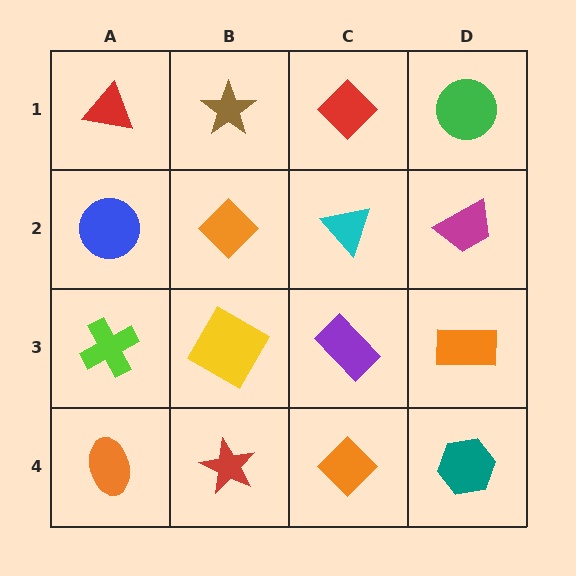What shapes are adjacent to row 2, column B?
A brown star (row 1, column B), a yellow square (row 3, column B), a blue circle (row 2, column A), a cyan triangle (row 2, column C).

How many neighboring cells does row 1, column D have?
2.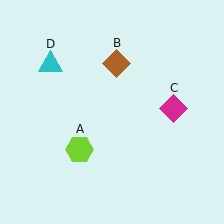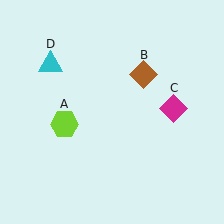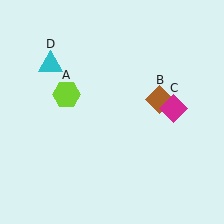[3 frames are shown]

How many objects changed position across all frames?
2 objects changed position: lime hexagon (object A), brown diamond (object B).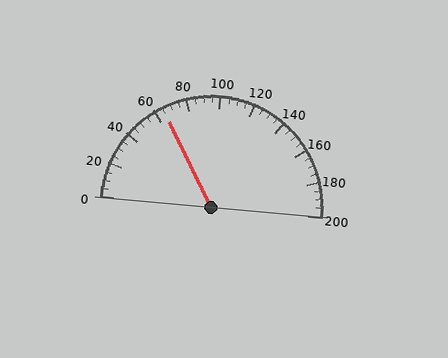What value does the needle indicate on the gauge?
The needle indicates approximately 65.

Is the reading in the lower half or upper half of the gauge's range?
The reading is in the lower half of the range (0 to 200).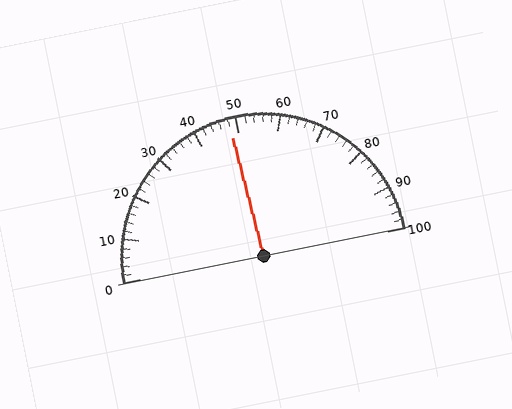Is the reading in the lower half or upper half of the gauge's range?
The reading is in the lower half of the range (0 to 100).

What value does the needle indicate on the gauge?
The needle indicates approximately 48.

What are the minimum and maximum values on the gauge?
The gauge ranges from 0 to 100.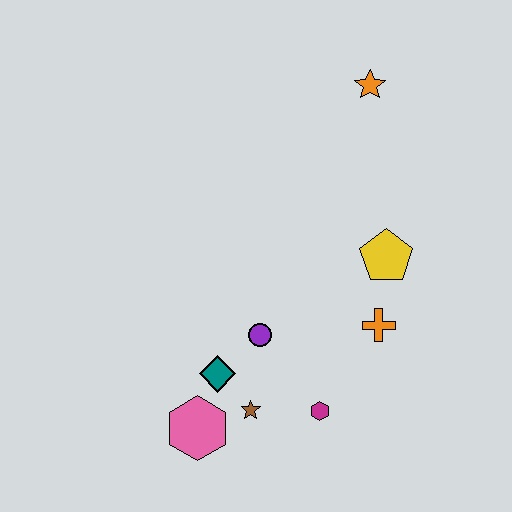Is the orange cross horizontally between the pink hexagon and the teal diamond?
No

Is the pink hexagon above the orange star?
No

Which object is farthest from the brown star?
The orange star is farthest from the brown star.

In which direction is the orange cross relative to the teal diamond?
The orange cross is to the right of the teal diamond.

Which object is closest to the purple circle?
The teal diamond is closest to the purple circle.